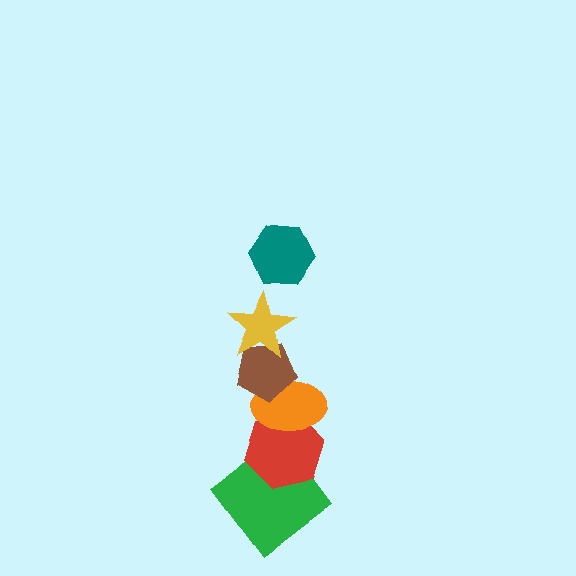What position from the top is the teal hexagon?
The teal hexagon is 1st from the top.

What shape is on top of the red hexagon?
The orange ellipse is on top of the red hexagon.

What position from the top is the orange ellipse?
The orange ellipse is 4th from the top.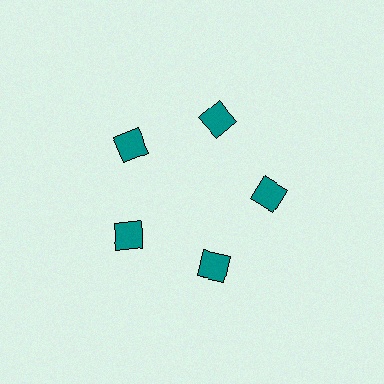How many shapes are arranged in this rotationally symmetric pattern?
There are 5 shapes, arranged in 5 groups of 1.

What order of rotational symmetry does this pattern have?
This pattern has 5-fold rotational symmetry.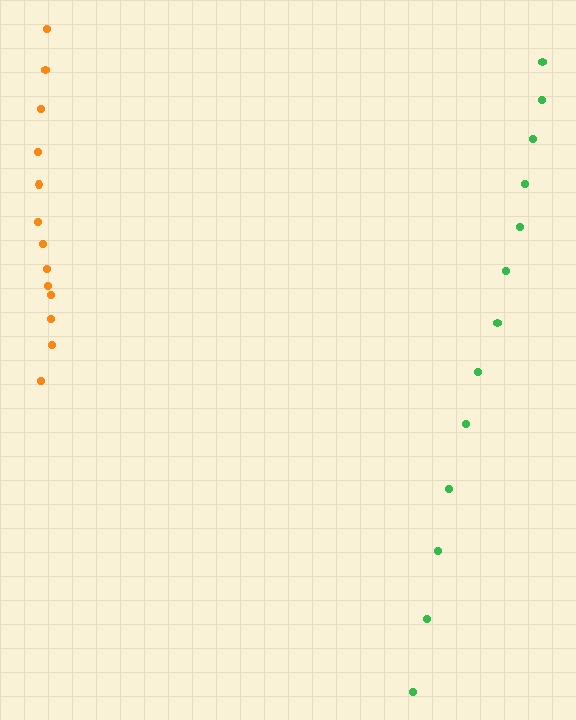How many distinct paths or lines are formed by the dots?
There are 2 distinct paths.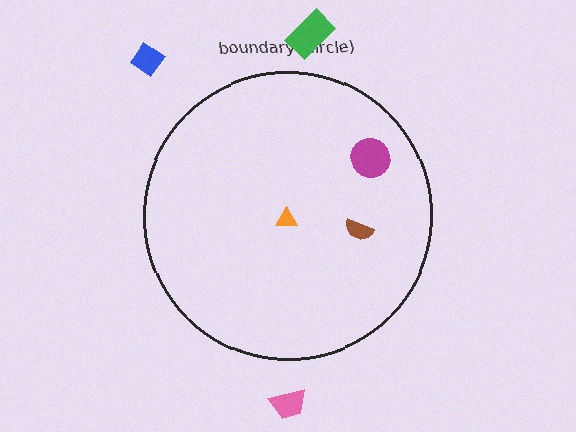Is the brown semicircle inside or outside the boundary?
Inside.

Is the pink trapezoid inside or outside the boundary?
Outside.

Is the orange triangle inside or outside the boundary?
Inside.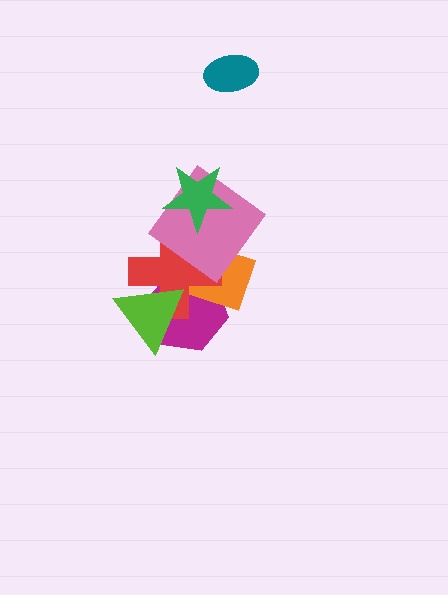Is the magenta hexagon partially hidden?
Yes, it is partially covered by another shape.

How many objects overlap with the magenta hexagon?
3 objects overlap with the magenta hexagon.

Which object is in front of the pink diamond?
The green star is in front of the pink diamond.